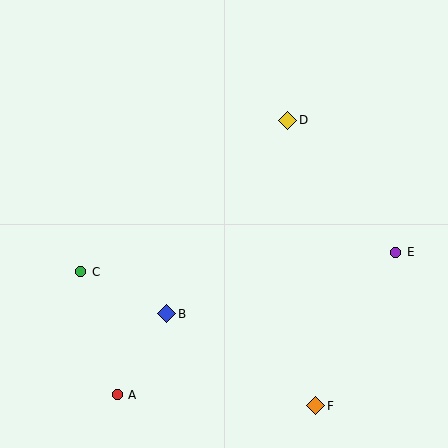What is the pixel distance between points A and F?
The distance between A and F is 199 pixels.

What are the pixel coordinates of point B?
Point B is at (167, 314).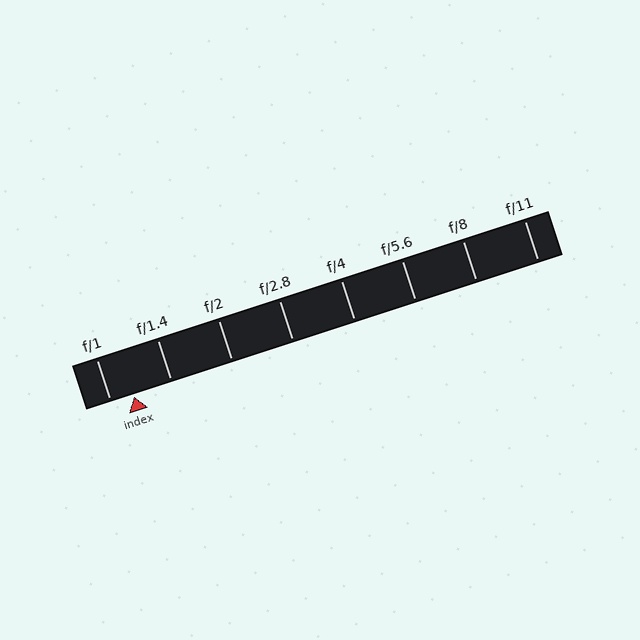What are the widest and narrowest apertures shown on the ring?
The widest aperture shown is f/1 and the narrowest is f/11.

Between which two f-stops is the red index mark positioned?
The index mark is between f/1 and f/1.4.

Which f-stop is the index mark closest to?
The index mark is closest to f/1.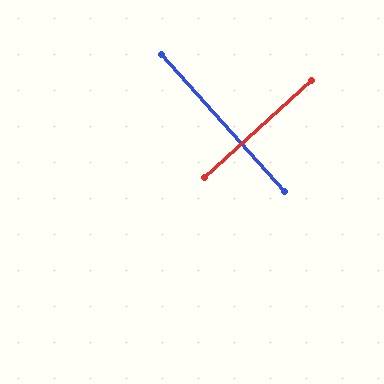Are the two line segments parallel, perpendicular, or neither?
Perpendicular — they meet at approximately 90°.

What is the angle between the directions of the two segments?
Approximately 90 degrees.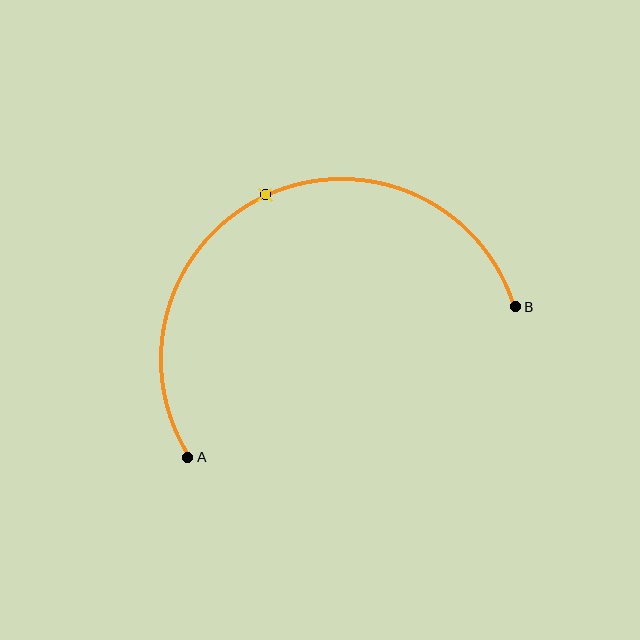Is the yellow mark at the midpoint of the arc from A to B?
Yes. The yellow mark lies on the arc at equal arc-length from both A and B — it is the arc midpoint.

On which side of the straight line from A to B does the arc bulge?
The arc bulges above the straight line connecting A and B.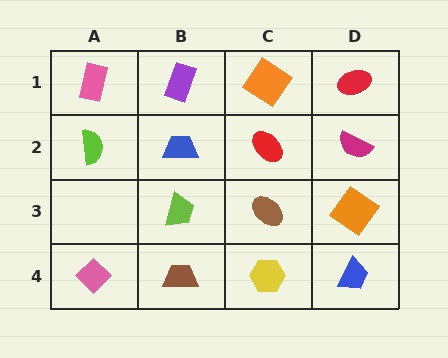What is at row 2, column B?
A blue trapezoid.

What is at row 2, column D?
A magenta semicircle.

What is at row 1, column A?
A pink rectangle.